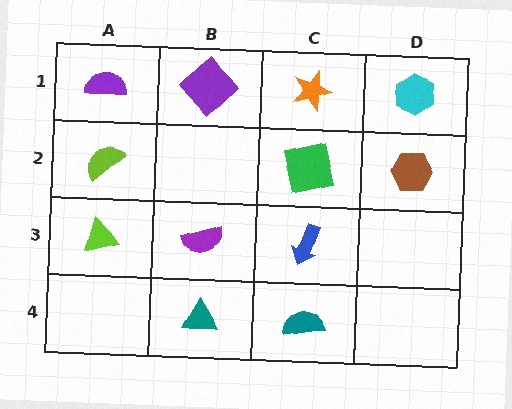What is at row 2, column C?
A green square.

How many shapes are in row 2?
3 shapes.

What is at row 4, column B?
A teal triangle.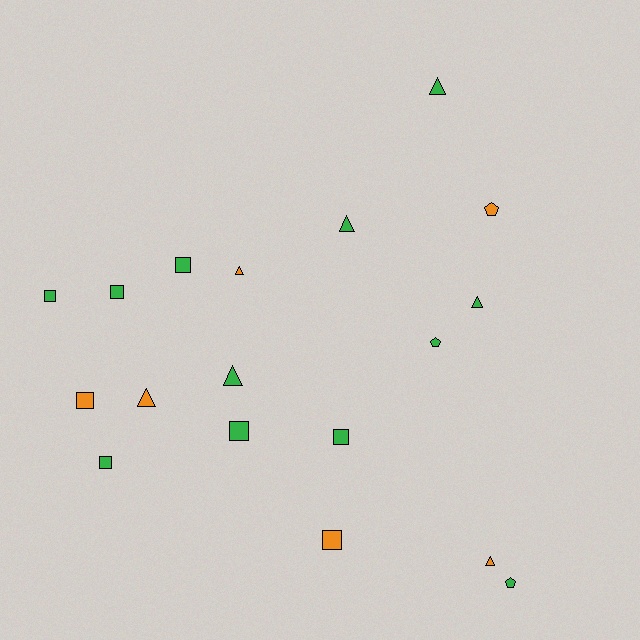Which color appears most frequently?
Green, with 12 objects.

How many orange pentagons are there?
There is 1 orange pentagon.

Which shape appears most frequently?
Square, with 8 objects.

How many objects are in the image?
There are 18 objects.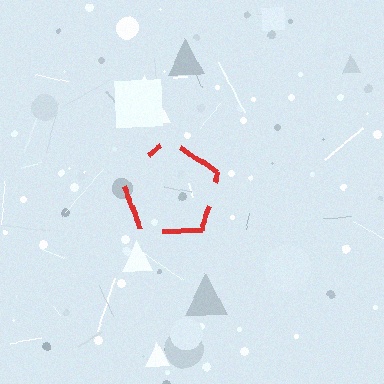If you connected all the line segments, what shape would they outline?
They would outline a pentagon.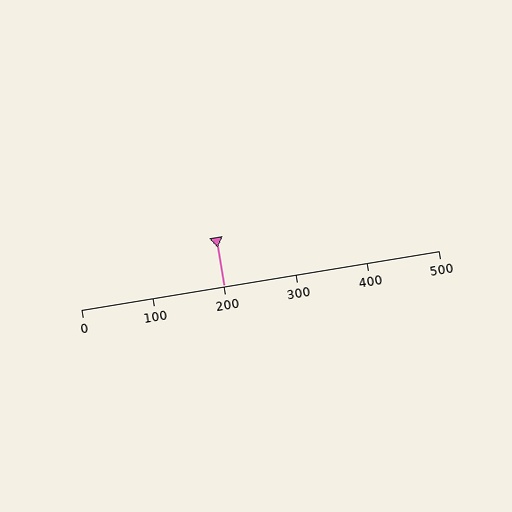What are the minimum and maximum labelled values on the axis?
The axis runs from 0 to 500.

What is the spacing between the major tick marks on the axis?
The major ticks are spaced 100 apart.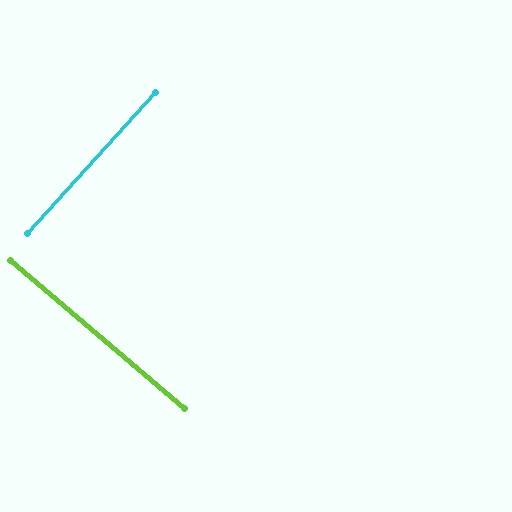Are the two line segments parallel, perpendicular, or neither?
Perpendicular — they meet at approximately 88°.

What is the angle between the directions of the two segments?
Approximately 88 degrees.